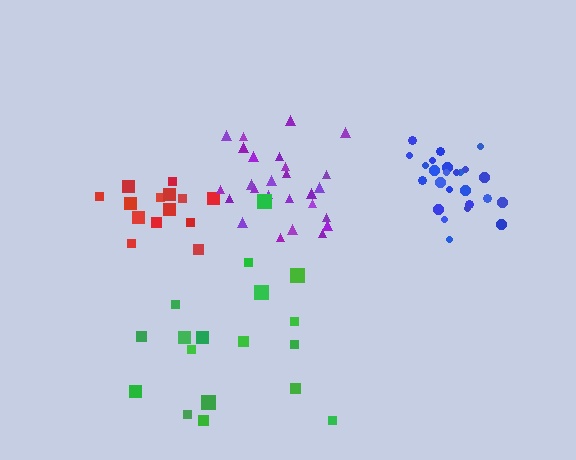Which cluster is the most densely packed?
Blue.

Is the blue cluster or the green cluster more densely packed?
Blue.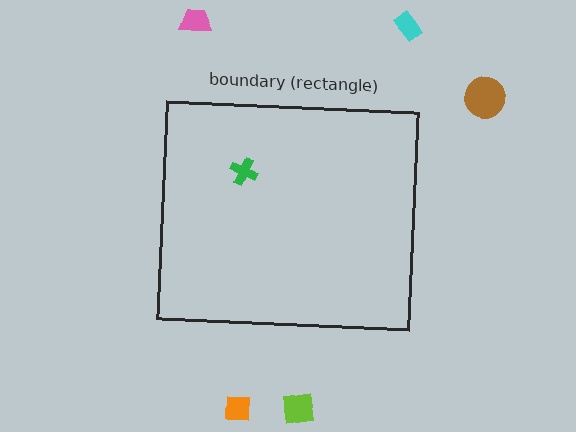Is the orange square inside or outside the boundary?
Outside.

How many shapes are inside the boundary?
1 inside, 5 outside.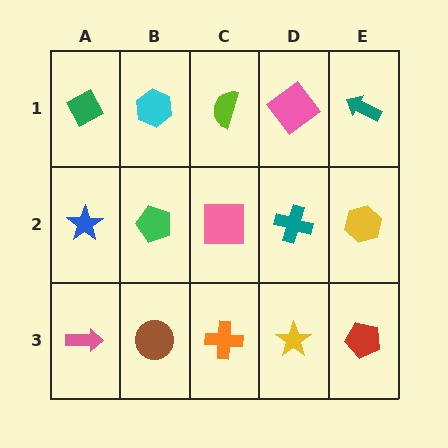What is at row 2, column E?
A yellow hexagon.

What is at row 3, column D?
A yellow star.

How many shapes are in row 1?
5 shapes.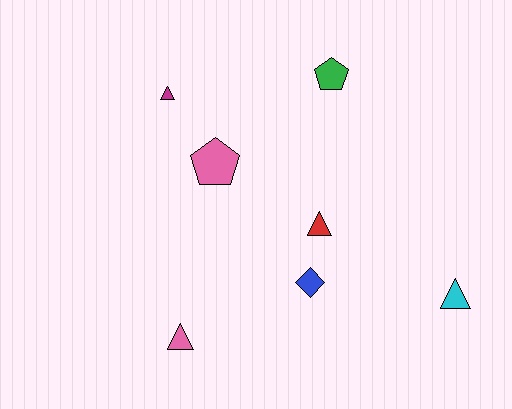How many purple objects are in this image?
There are no purple objects.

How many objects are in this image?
There are 7 objects.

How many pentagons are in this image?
There are 2 pentagons.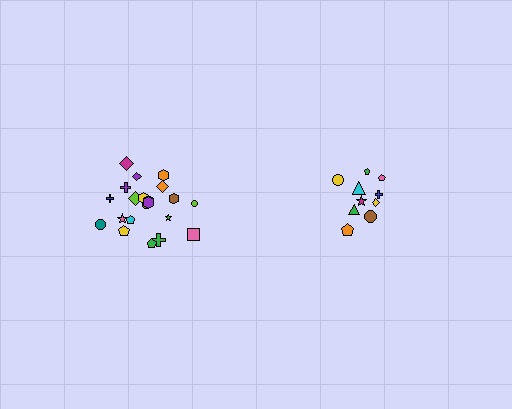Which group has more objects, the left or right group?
The left group.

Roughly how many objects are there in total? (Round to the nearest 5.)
Roughly 30 objects in total.